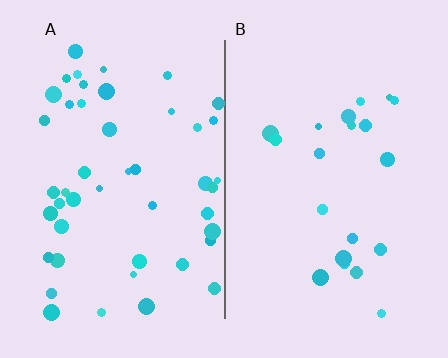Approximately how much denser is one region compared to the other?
Approximately 2.2× — region A over region B.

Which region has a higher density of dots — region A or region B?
A (the left).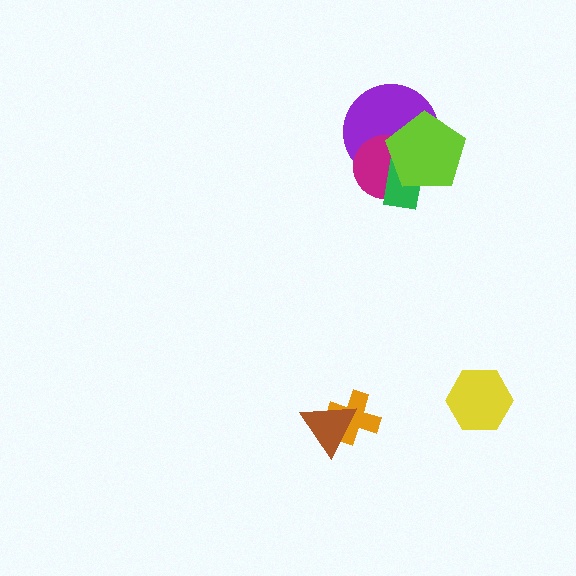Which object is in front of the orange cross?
The brown triangle is in front of the orange cross.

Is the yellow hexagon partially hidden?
No, no other shape covers it.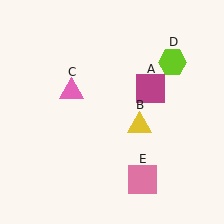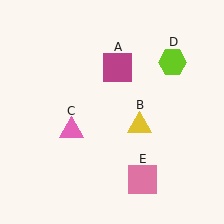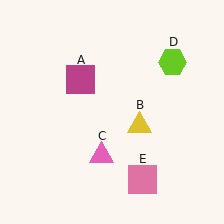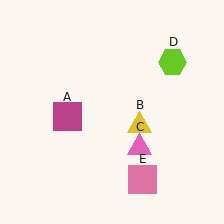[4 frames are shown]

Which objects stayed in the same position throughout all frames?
Yellow triangle (object B) and lime hexagon (object D) and pink square (object E) remained stationary.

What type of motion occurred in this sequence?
The magenta square (object A), pink triangle (object C) rotated counterclockwise around the center of the scene.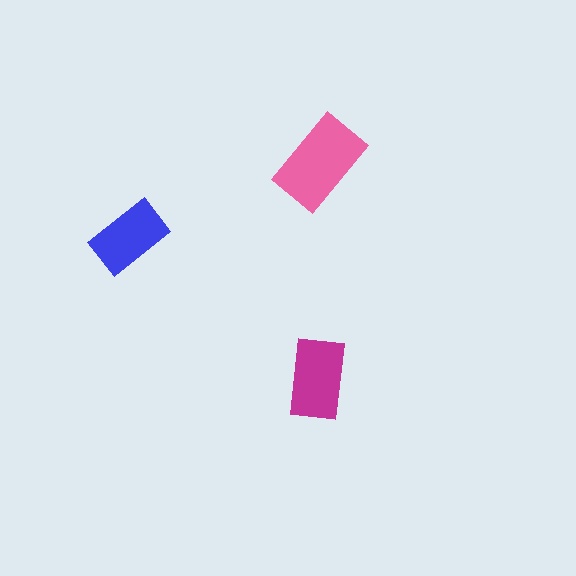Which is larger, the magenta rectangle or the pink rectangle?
The pink one.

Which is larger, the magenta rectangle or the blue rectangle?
The magenta one.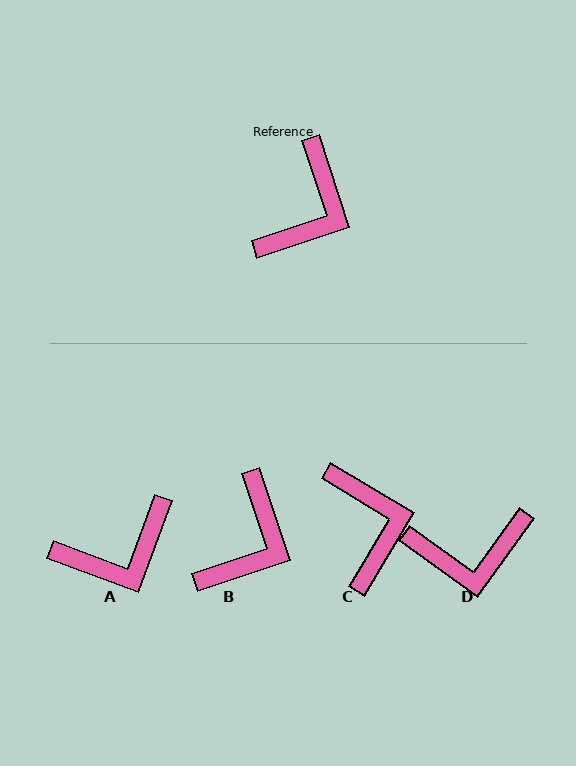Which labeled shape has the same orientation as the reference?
B.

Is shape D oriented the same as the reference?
No, it is off by about 54 degrees.